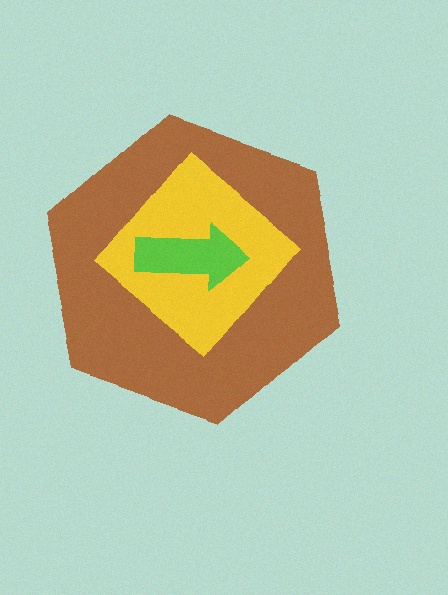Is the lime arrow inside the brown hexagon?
Yes.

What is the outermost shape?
The brown hexagon.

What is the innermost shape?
The lime arrow.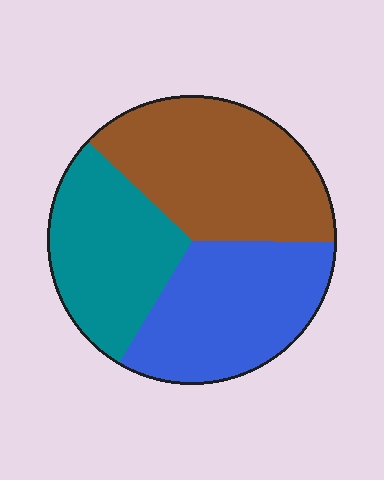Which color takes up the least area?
Teal, at roughly 30%.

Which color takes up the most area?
Brown, at roughly 40%.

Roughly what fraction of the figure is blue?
Blue covers roughly 35% of the figure.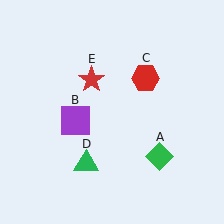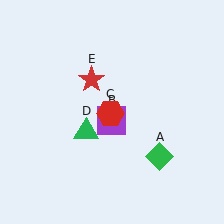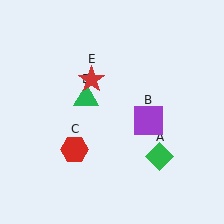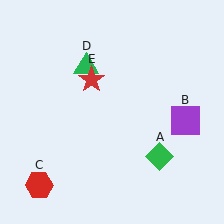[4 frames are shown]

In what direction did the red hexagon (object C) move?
The red hexagon (object C) moved down and to the left.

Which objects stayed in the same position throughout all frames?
Green diamond (object A) and red star (object E) remained stationary.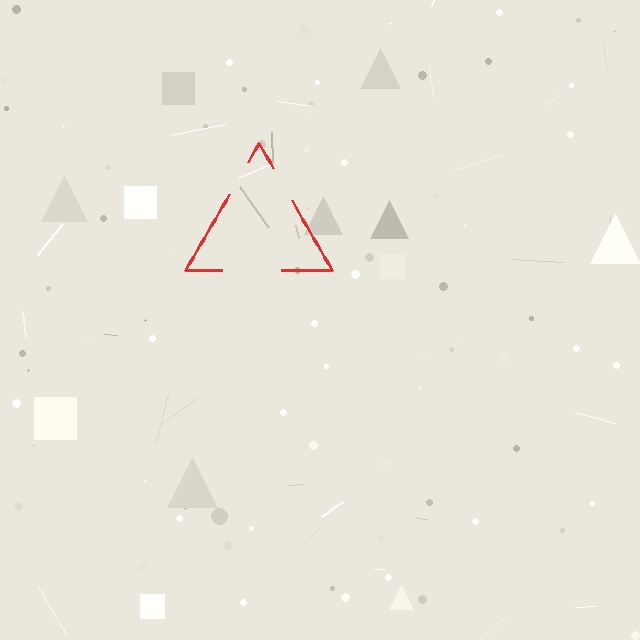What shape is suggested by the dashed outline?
The dashed outline suggests a triangle.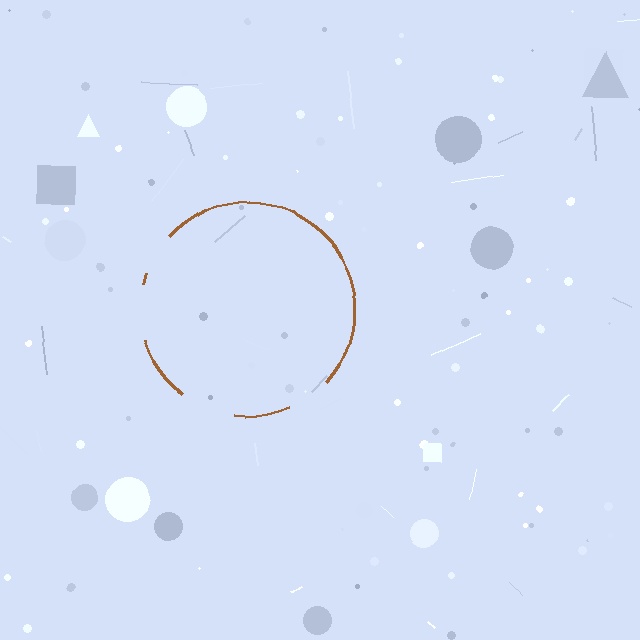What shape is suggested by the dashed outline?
The dashed outline suggests a circle.